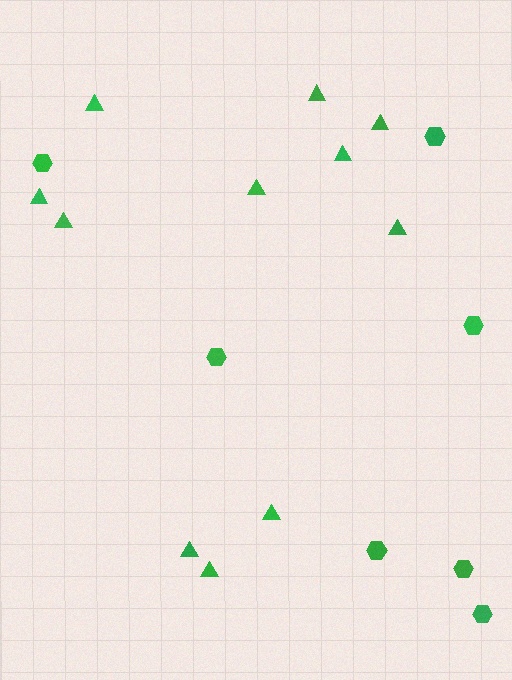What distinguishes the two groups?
There are 2 groups: one group of triangles (11) and one group of hexagons (7).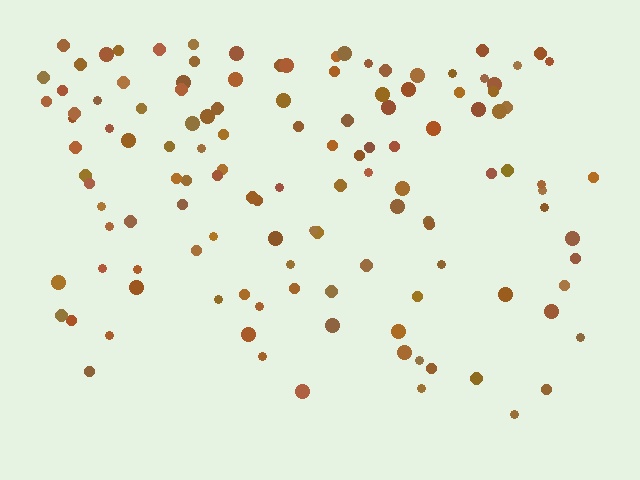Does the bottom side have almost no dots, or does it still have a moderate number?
Still a moderate number, just noticeably fewer than the top.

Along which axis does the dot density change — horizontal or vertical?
Vertical.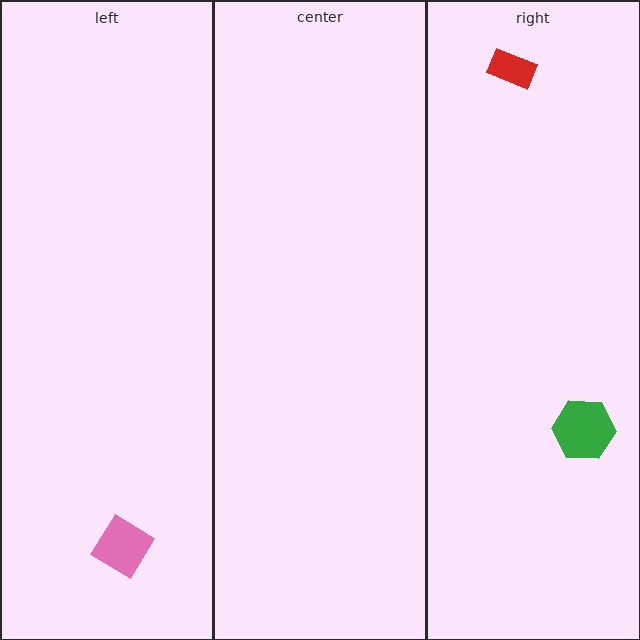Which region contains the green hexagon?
The right region.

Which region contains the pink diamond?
The left region.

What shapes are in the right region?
The red rectangle, the green hexagon.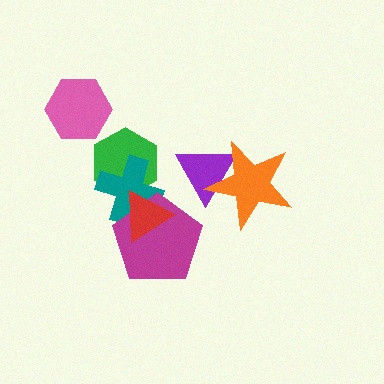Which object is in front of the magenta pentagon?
The red triangle is in front of the magenta pentagon.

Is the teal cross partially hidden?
Yes, it is partially covered by another shape.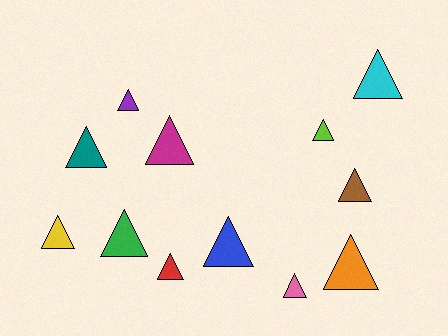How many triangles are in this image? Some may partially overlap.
There are 12 triangles.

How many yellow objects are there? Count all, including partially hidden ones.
There is 1 yellow object.